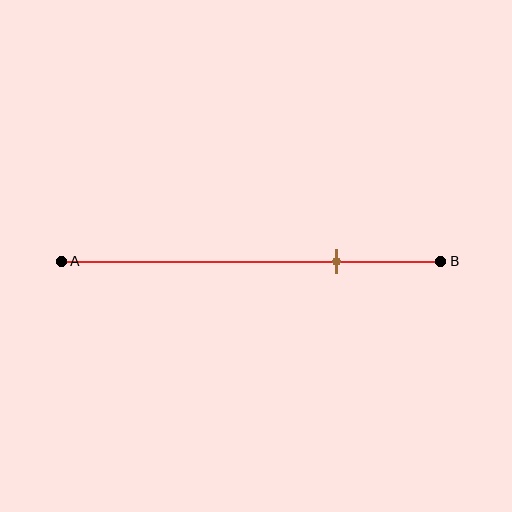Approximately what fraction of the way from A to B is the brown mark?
The brown mark is approximately 75% of the way from A to B.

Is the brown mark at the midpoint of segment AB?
No, the mark is at about 75% from A, not at the 50% midpoint.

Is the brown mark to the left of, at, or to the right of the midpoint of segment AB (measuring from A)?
The brown mark is to the right of the midpoint of segment AB.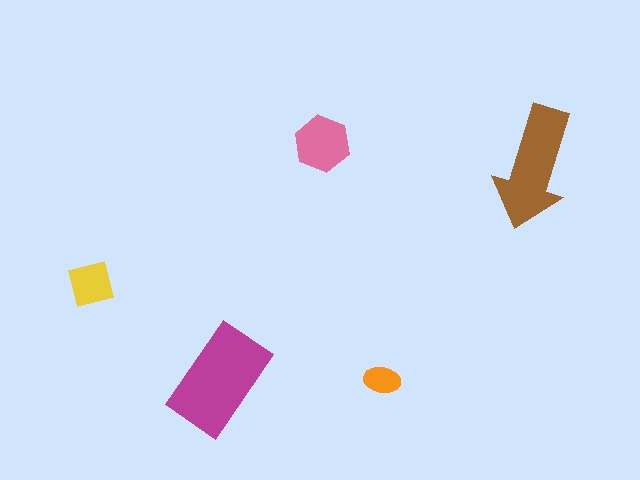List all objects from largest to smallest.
The magenta rectangle, the brown arrow, the pink hexagon, the yellow square, the orange ellipse.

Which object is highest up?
The pink hexagon is topmost.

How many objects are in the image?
There are 5 objects in the image.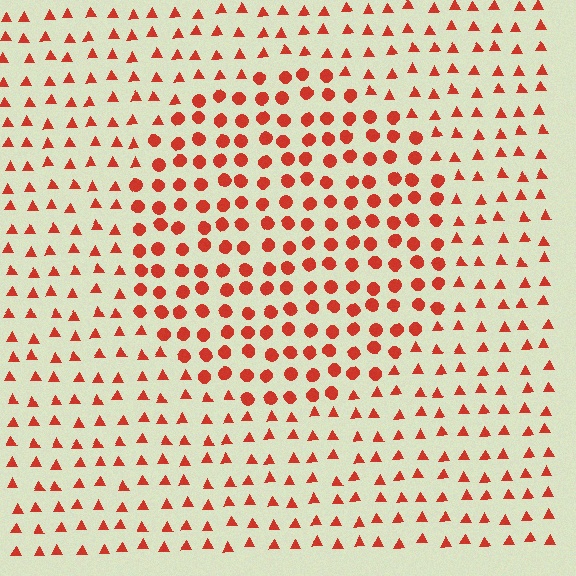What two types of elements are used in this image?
The image uses circles inside the circle region and triangles outside it.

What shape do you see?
I see a circle.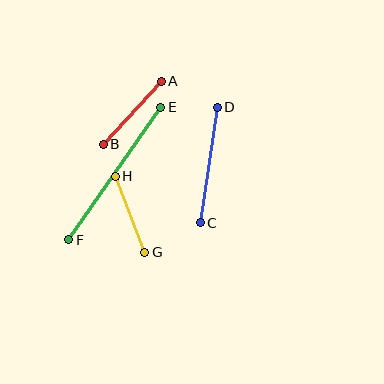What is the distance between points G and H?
The distance is approximately 81 pixels.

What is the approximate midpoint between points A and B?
The midpoint is at approximately (132, 113) pixels.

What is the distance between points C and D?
The distance is approximately 117 pixels.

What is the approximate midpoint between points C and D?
The midpoint is at approximately (209, 165) pixels.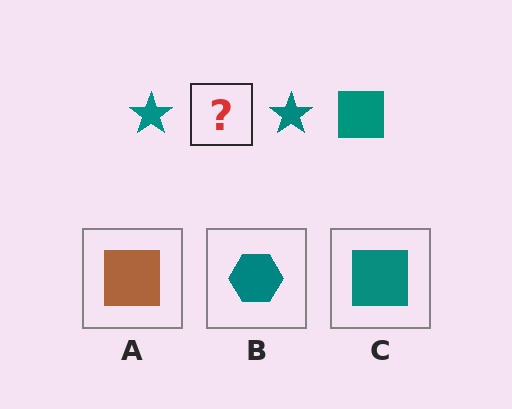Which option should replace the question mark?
Option C.